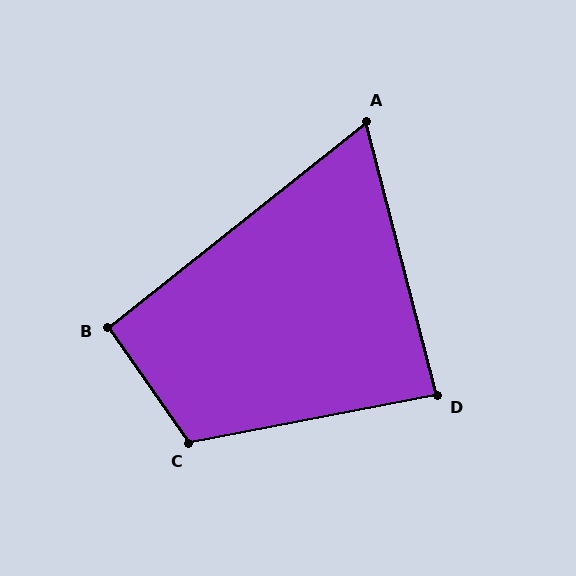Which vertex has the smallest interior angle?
A, at approximately 66 degrees.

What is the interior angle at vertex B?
Approximately 94 degrees (approximately right).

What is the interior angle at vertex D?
Approximately 86 degrees (approximately right).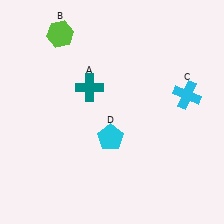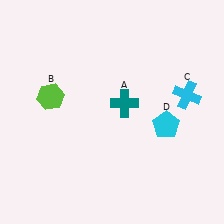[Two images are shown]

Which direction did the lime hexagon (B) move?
The lime hexagon (B) moved down.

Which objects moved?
The objects that moved are: the teal cross (A), the lime hexagon (B), the cyan pentagon (D).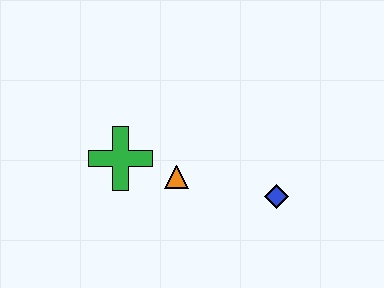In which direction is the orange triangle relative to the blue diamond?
The orange triangle is to the left of the blue diamond.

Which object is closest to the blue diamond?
The orange triangle is closest to the blue diamond.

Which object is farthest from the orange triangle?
The blue diamond is farthest from the orange triangle.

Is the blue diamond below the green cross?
Yes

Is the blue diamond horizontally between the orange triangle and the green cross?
No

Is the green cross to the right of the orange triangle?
No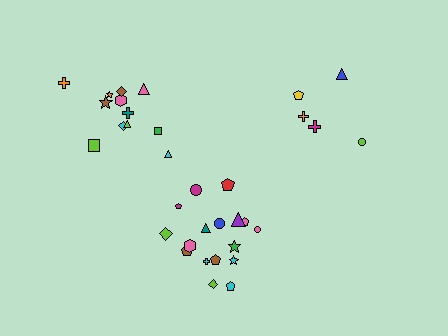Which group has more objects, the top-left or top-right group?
The top-left group.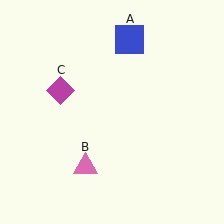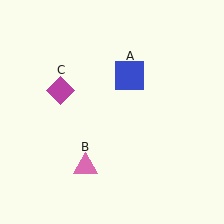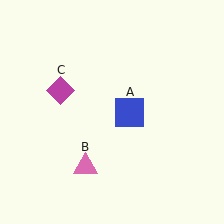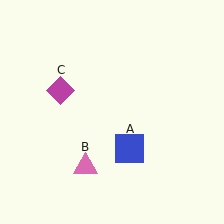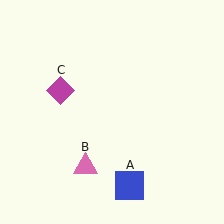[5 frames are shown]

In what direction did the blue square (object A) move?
The blue square (object A) moved down.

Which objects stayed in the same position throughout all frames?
Pink triangle (object B) and magenta diamond (object C) remained stationary.